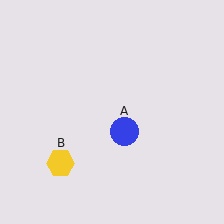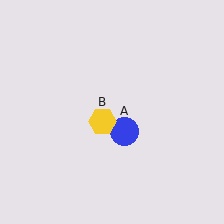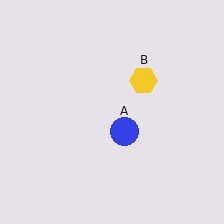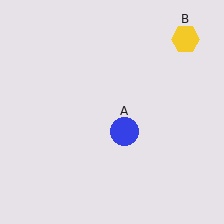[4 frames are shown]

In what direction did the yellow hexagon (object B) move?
The yellow hexagon (object B) moved up and to the right.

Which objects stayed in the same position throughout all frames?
Blue circle (object A) remained stationary.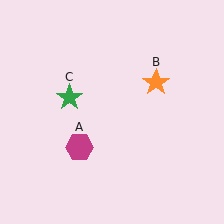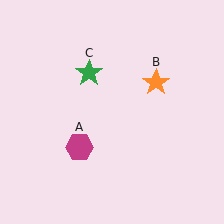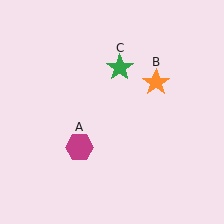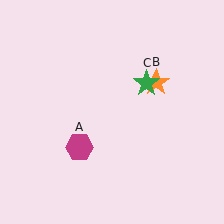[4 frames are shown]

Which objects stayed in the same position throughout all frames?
Magenta hexagon (object A) and orange star (object B) remained stationary.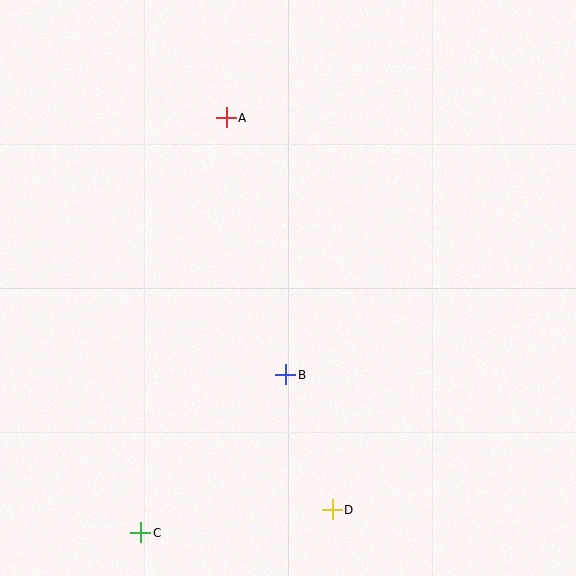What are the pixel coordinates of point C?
Point C is at (141, 533).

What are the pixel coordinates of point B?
Point B is at (286, 375).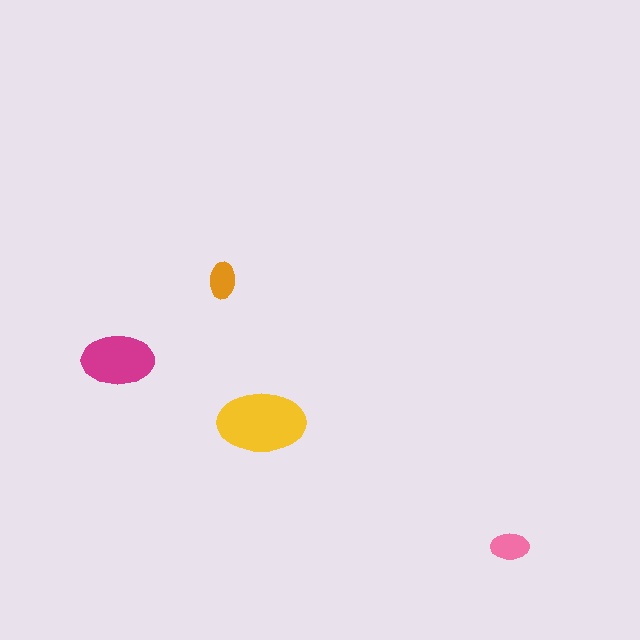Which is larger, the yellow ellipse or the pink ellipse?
The yellow one.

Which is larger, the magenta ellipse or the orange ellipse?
The magenta one.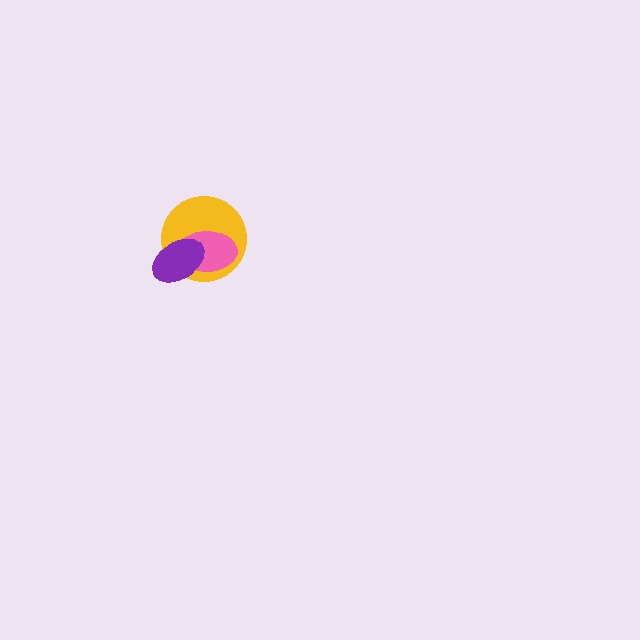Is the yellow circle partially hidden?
Yes, it is partially covered by another shape.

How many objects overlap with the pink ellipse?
2 objects overlap with the pink ellipse.